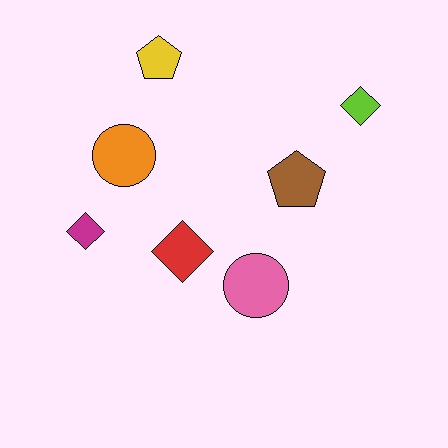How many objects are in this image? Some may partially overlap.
There are 7 objects.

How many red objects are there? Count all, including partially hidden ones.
There is 1 red object.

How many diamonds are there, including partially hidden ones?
There are 3 diamonds.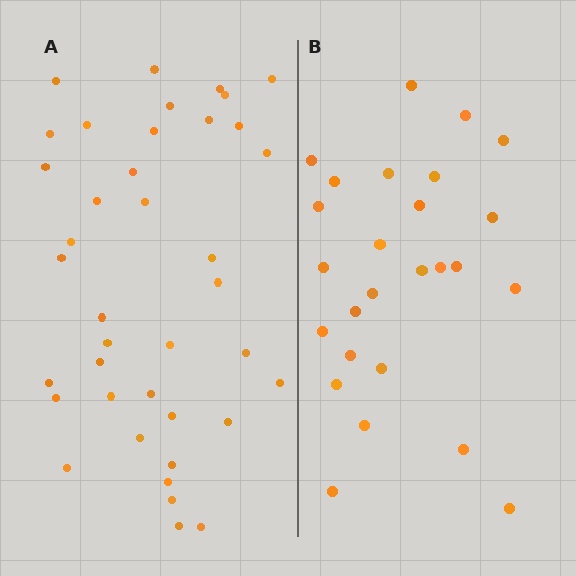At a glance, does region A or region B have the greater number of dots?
Region A (the left region) has more dots.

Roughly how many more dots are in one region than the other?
Region A has approximately 15 more dots than region B.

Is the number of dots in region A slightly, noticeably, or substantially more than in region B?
Region A has substantially more. The ratio is roughly 1.5 to 1.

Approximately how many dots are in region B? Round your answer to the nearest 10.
About 30 dots. (The exact count is 26, which rounds to 30.)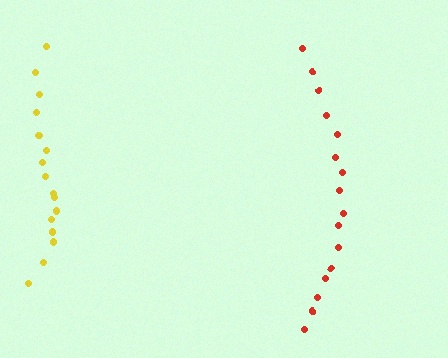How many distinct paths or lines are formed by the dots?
There are 2 distinct paths.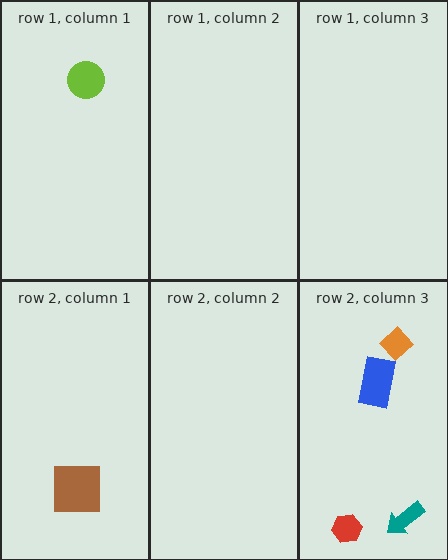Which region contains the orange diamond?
The row 2, column 3 region.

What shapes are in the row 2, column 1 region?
The brown square.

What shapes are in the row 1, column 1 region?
The lime circle.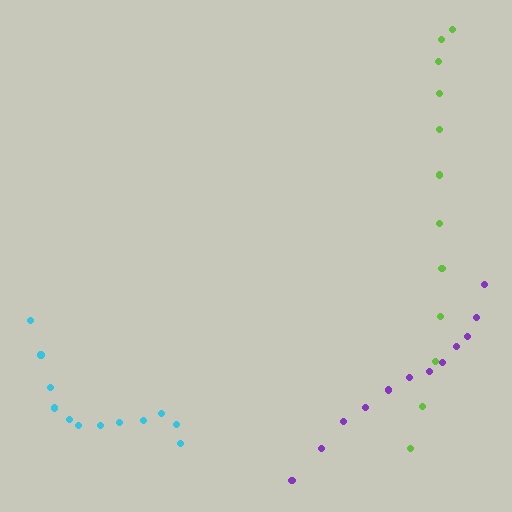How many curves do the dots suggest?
There are 3 distinct paths.